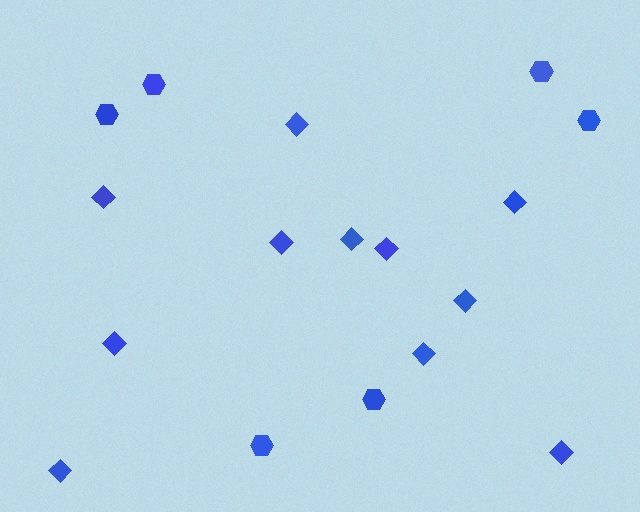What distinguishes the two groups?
There are 2 groups: one group of diamonds (11) and one group of hexagons (6).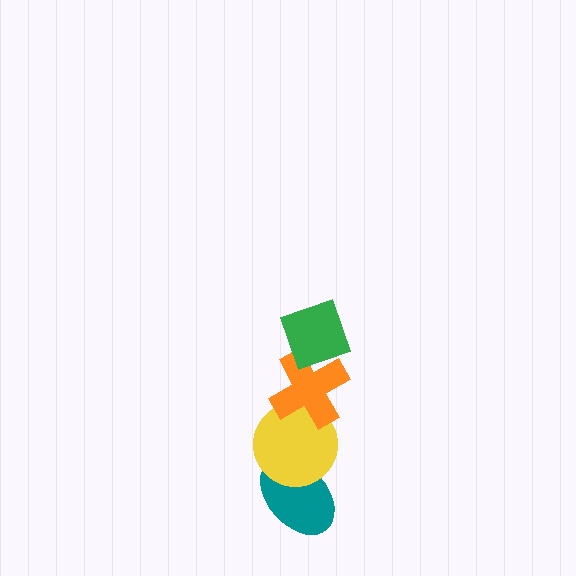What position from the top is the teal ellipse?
The teal ellipse is 4th from the top.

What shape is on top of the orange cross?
The green diamond is on top of the orange cross.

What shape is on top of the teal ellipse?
The yellow circle is on top of the teal ellipse.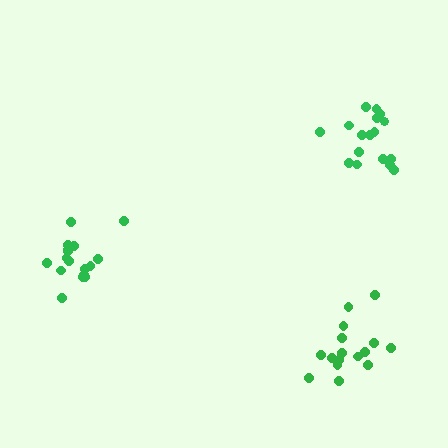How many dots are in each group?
Group 1: 17 dots, Group 2: 16 dots, Group 3: 17 dots (50 total).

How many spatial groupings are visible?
There are 3 spatial groupings.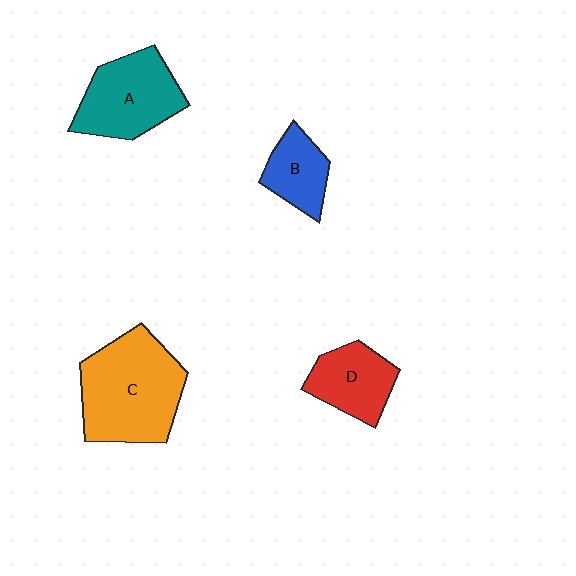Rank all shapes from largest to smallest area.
From largest to smallest: C (orange), A (teal), D (red), B (blue).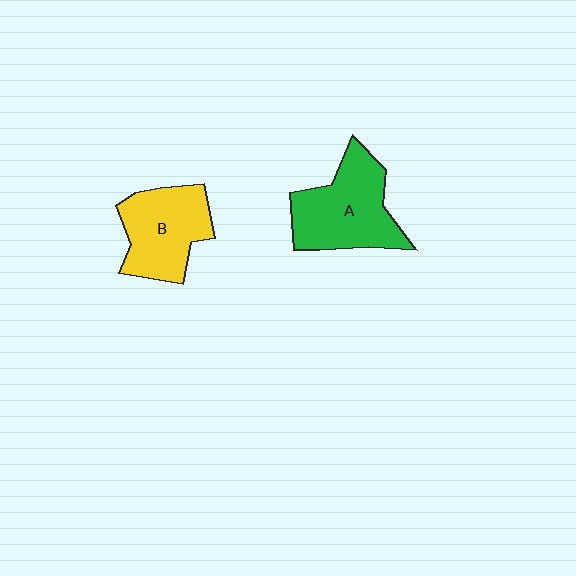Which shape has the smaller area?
Shape B (yellow).